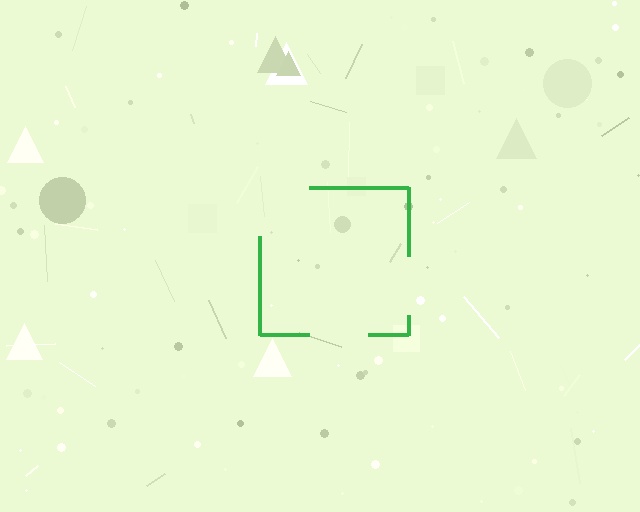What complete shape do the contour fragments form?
The contour fragments form a square.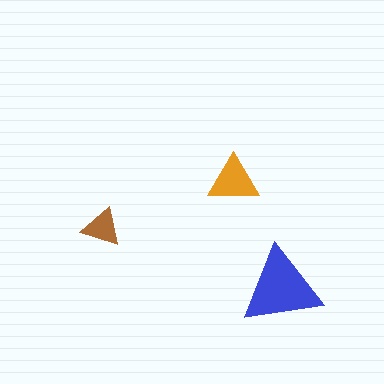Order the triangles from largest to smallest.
the blue one, the orange one, the brown one.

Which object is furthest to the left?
The brown triangle is leftmost.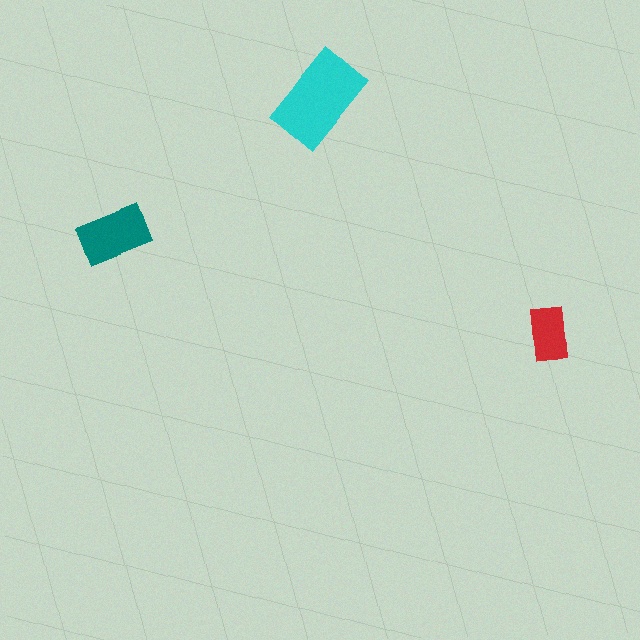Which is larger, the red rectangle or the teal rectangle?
The teal one.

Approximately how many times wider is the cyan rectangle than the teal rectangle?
About 1.5 times wider.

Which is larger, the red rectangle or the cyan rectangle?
The cyan one.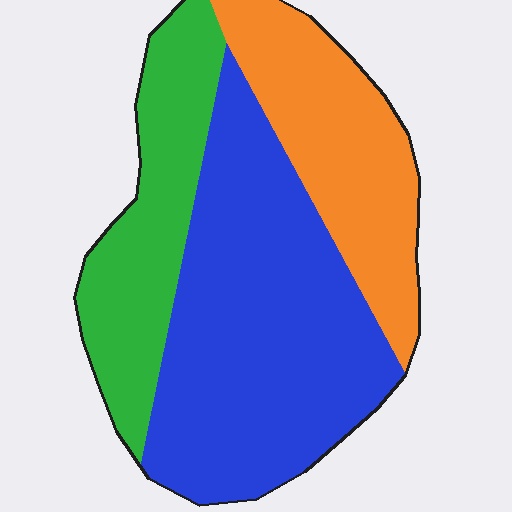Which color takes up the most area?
Blue, at roughly 50%.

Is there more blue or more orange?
Blue.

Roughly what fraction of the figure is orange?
Orange covers around 25% of the figure.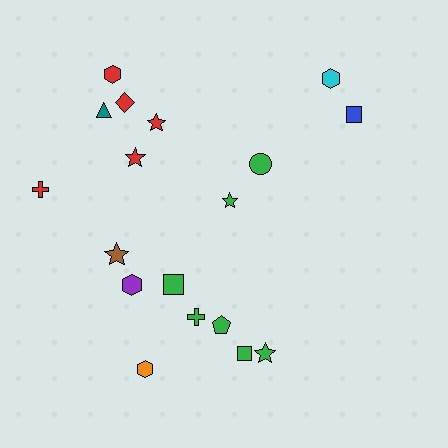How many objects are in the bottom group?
There are 7 objects.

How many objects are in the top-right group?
There are 4 objects.